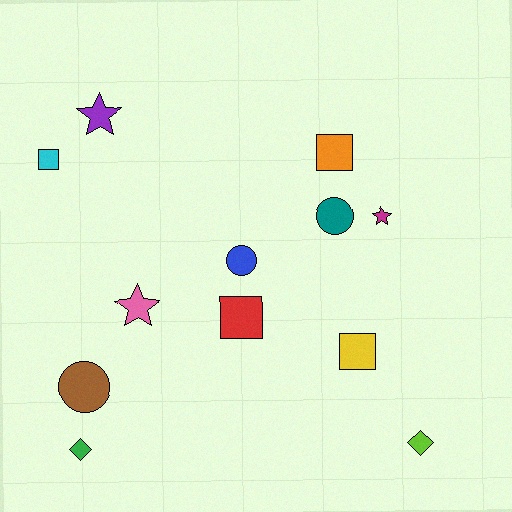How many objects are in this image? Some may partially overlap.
There are 12 objects.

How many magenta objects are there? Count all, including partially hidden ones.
There is 1 magenta object.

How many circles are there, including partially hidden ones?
There are 3 circles.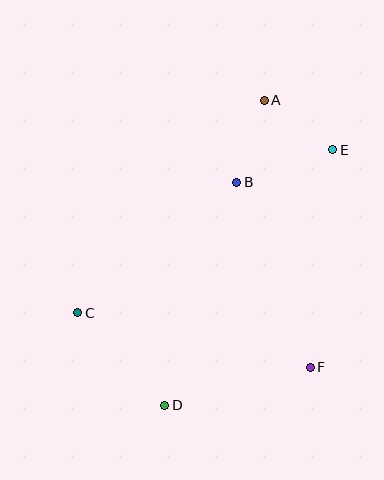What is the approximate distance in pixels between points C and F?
The distance between C and F is approximately 239 pixels.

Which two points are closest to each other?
Points A and E are closest to each other.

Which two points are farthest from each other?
Points A and D are farthest from each other.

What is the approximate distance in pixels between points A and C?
The distance between A and C is approximately 283 pixels.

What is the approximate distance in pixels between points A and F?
The distance between A and F is approximately 271 pixels.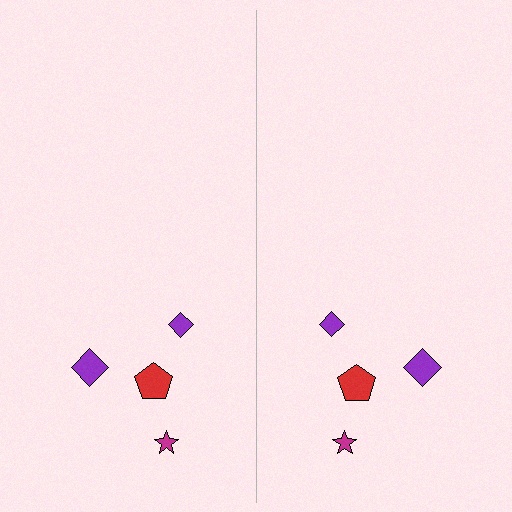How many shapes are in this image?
There are 8 shapes in this image.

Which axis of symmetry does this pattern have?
The pattern has a vertical axis of symmetry running through the center of the image.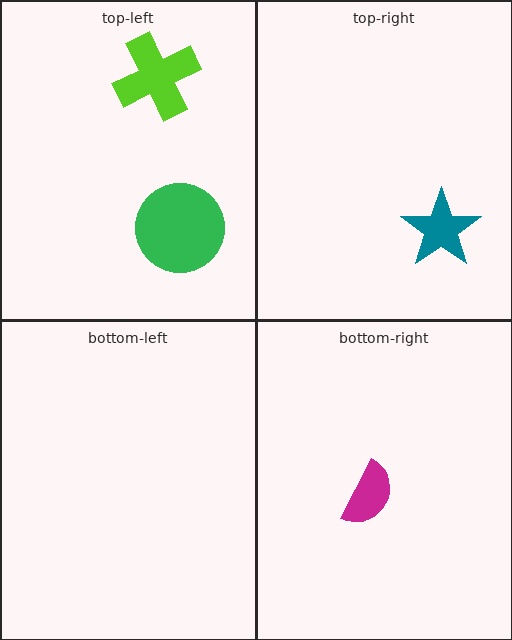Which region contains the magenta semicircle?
The bottom-right region.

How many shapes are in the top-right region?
1.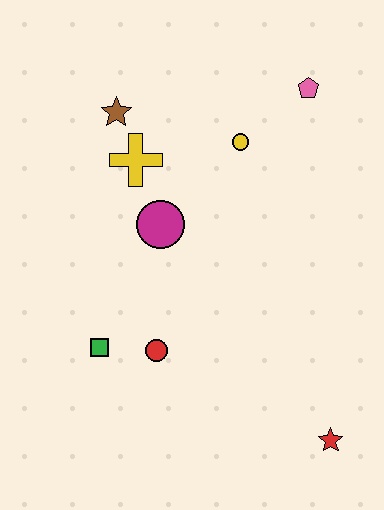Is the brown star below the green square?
No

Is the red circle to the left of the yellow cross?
No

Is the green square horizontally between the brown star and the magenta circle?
No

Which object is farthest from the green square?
The pink pentagon is farthest from the green square.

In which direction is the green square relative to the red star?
The green square is to the left of the red star.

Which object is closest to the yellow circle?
The pink pentagon is closest to the yellow circle.